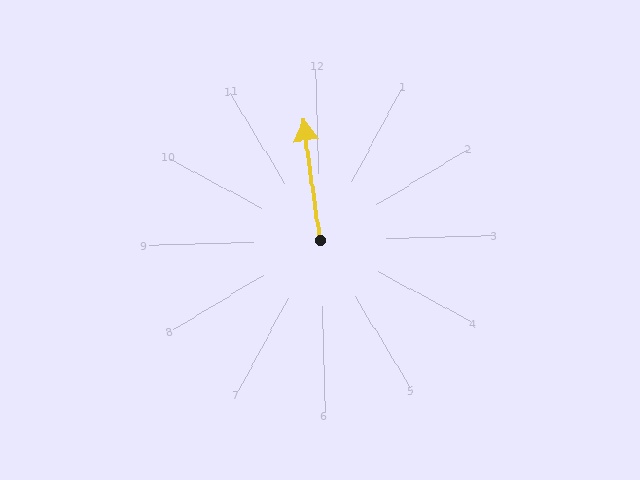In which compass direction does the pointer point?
North.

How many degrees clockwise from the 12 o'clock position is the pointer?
Approximately 354 degrees.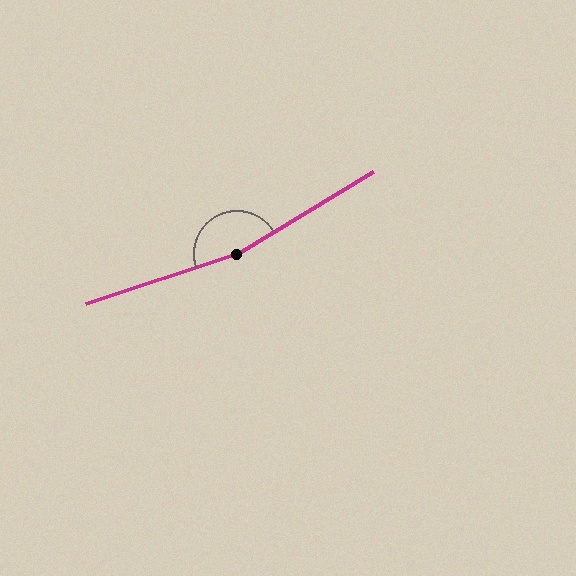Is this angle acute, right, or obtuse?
It is obtuse.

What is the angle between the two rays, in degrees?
Approximately 167 degrees.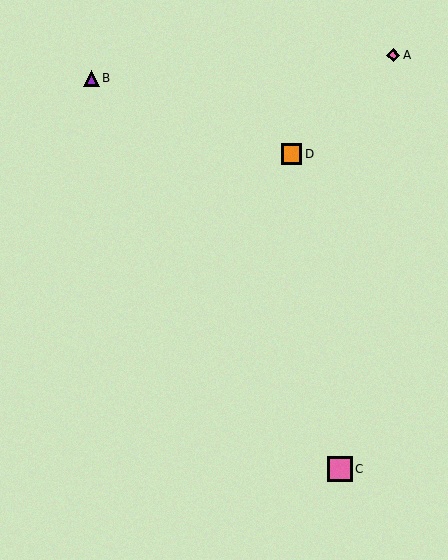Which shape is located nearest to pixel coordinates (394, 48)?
The pink diamond (labeled A) at (393, 55) is nearest to that location.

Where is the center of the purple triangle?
The center of the purple triangle is at (91, 78).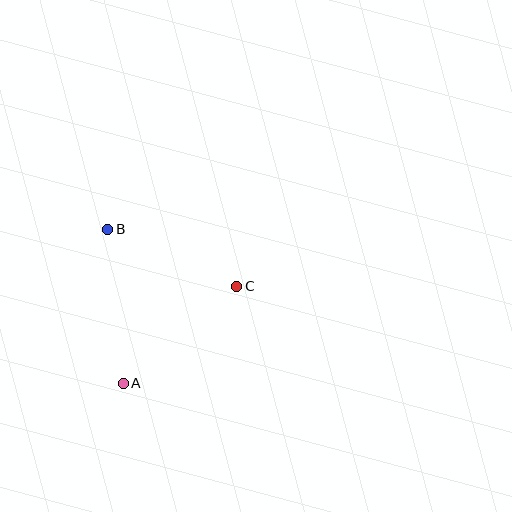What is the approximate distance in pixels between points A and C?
The distance between A and C is approximately 149 pixels.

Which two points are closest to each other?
Points B and C are closest to each other.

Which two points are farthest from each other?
Points A and B are farthest from each other.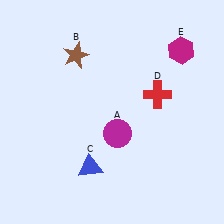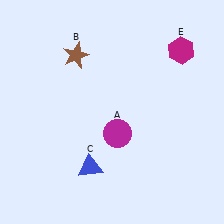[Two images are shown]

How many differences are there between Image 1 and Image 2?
There is 1 difference between the two images.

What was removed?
The red cross (D) was removed in Image 2.